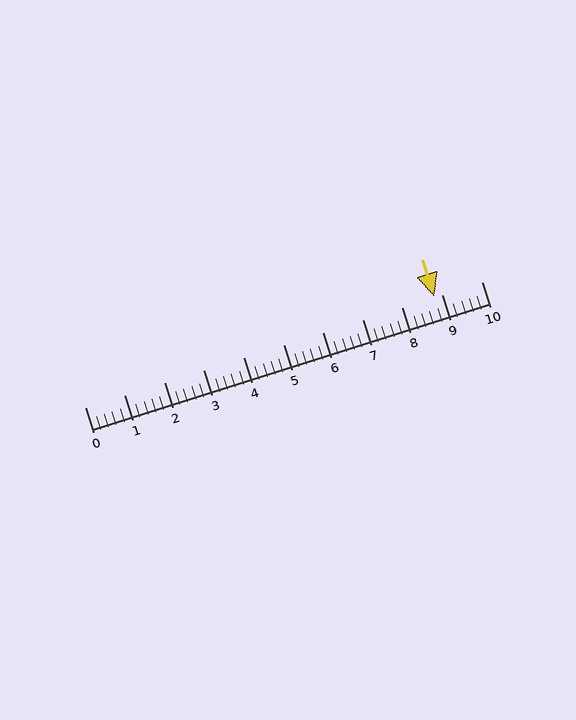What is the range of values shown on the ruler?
The ruler shows values from 0 to 10.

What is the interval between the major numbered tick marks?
The major tick marks are spaced 1 units apart.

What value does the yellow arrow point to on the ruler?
The yellow arrow points to approximately 8.8.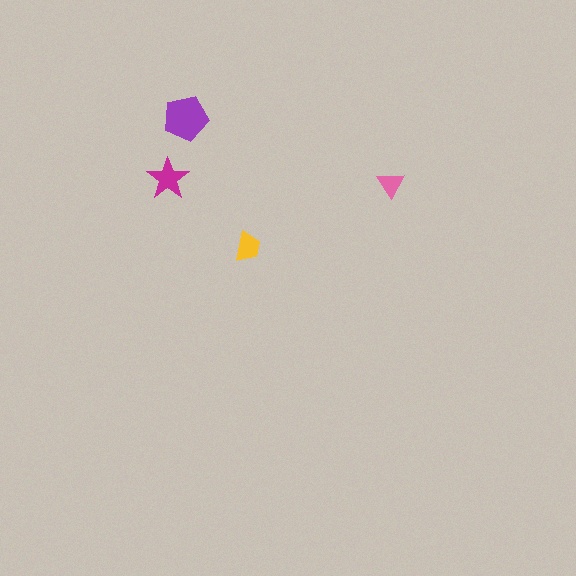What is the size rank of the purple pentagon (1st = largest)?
1st.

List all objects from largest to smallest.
The purple pentagon, the magenta star, the yellow trapezoid, the pink triangle.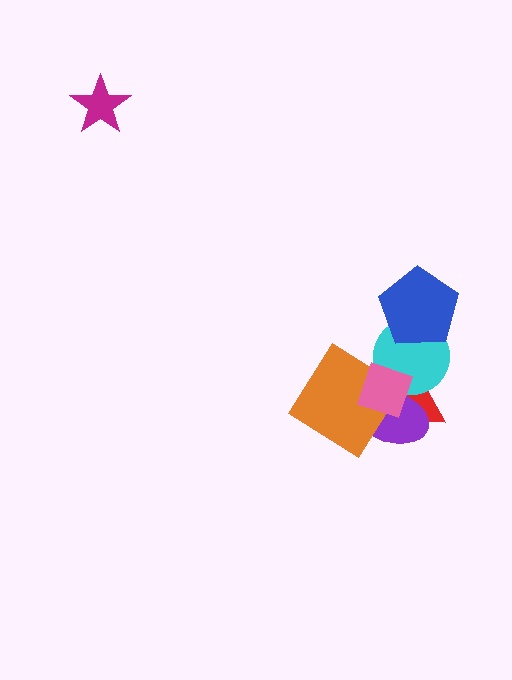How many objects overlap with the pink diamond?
4 objects overlap with the pink diamond.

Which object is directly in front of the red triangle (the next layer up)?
The purple ellipse is directly in front of the red triangle.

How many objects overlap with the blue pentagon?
1 object overlaps with the blue pentagon.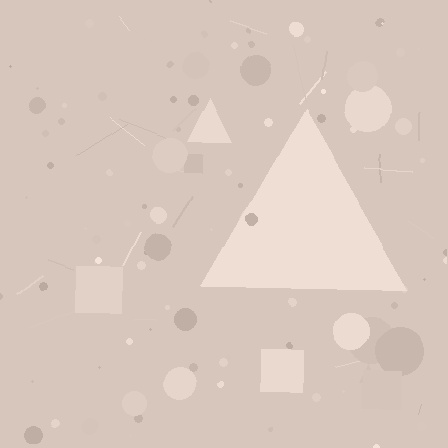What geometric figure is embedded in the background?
A triangle is embedded in the background.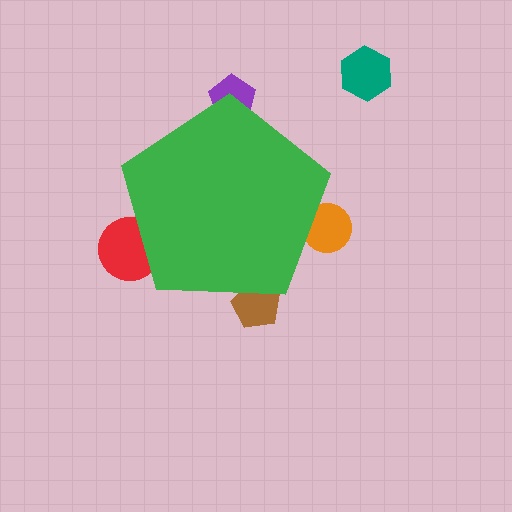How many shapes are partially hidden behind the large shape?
4 shapes are partially hidden.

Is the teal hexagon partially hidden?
No, the teal hexagon is fully visible.